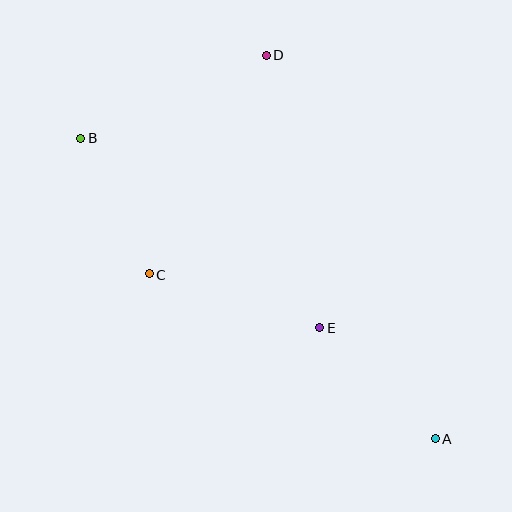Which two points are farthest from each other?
Points A and B are farthest from each other.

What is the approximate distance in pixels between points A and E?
The distance between A and E is approximately 160 pixels.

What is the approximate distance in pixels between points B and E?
The distance between B and E is approximately 305 pixels.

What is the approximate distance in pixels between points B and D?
The distance between B and D is approximately 203 pixels.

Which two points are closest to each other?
Points B and C are closest to each other.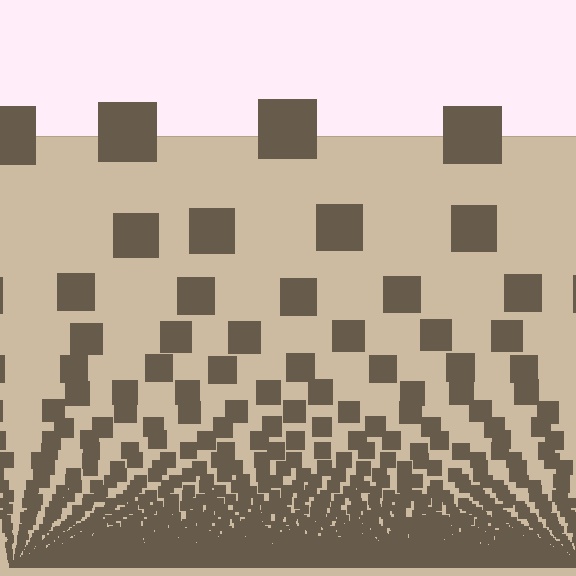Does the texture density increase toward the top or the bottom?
Density increases toward the bottom.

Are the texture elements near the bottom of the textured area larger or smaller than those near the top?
Smaller. The gradient is inverted — elements near the bottom are smaller and denser.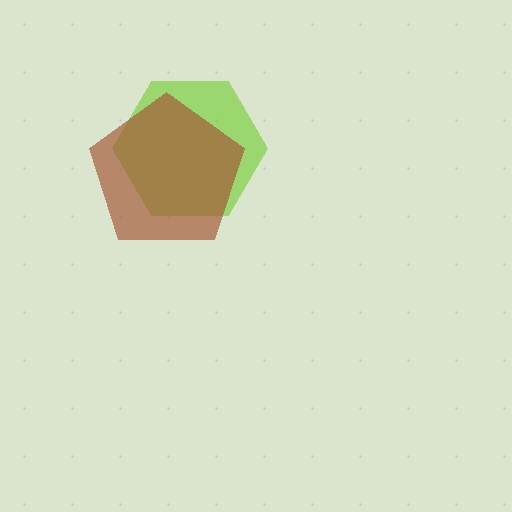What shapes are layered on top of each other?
The layered shapes are: a lime hexagon, a brown pentagon.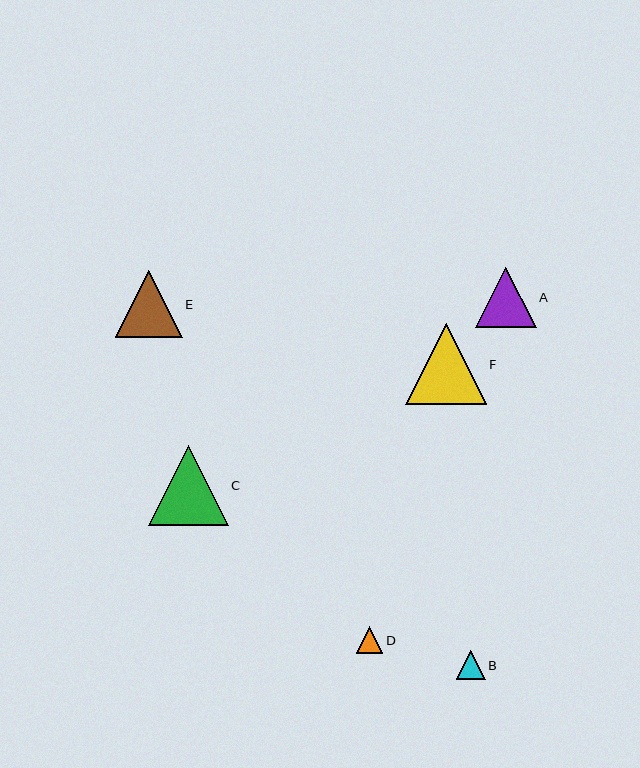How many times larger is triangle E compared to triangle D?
Triangle E is approximately 2.5 times the size of triangle D.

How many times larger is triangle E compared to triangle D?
Triangle E is approximately 2.5 times the size of triangle D.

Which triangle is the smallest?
Triangle D is the smallest with a size of approximately 26 pixels.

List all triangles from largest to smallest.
From largest to smallest: F, C, E, A, B, D.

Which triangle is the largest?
Triangle F is the largest with a size of approximately 80 pixels.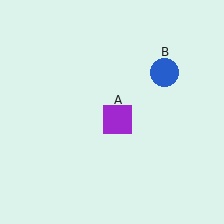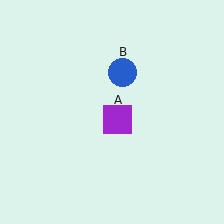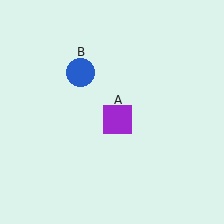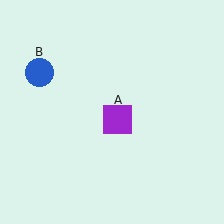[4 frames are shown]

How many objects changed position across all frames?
1 object changed position: blue circle (object B).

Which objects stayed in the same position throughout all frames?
Purple square (object A) remained stationary.